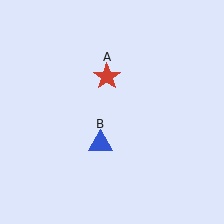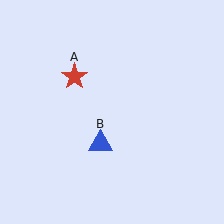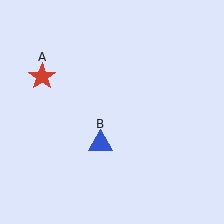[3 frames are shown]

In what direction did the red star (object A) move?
The red star (object A) moved left.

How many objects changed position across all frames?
1 object changed position: red star (object A).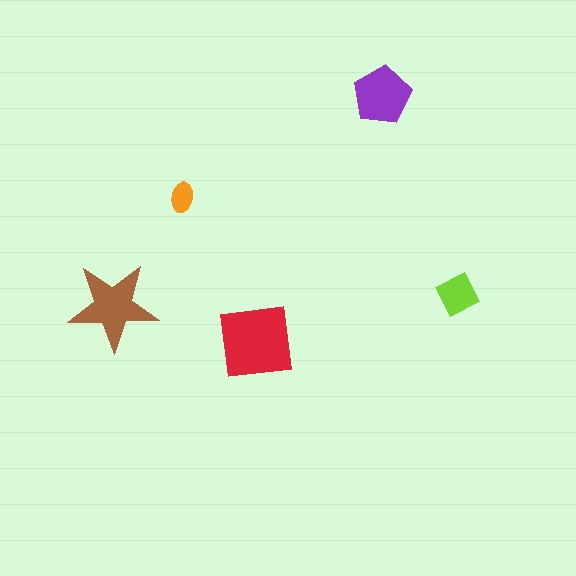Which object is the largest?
The red square.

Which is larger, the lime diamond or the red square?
The red square.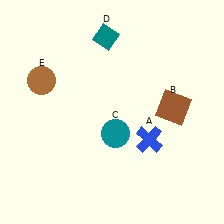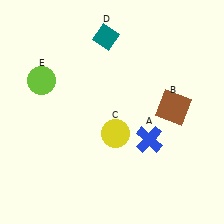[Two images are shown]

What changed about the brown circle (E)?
In Image 1, E is brown. In Image 2, it changed to lime.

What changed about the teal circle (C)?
In Image 1, C is teal. In Image 2, it changed to yellow.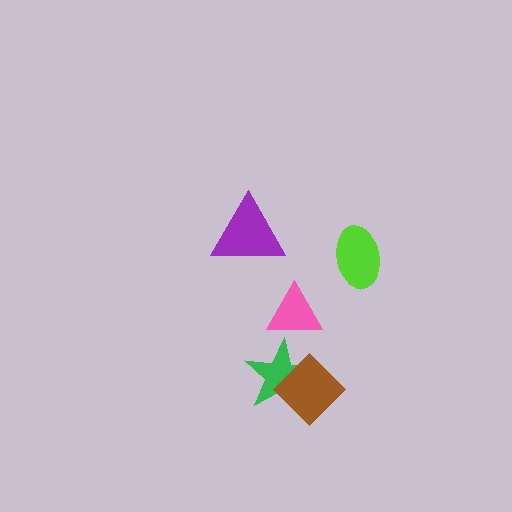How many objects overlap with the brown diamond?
1 object overlaps with the brown diamond.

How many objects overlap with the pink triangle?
0 objects overlap with the pink triangle.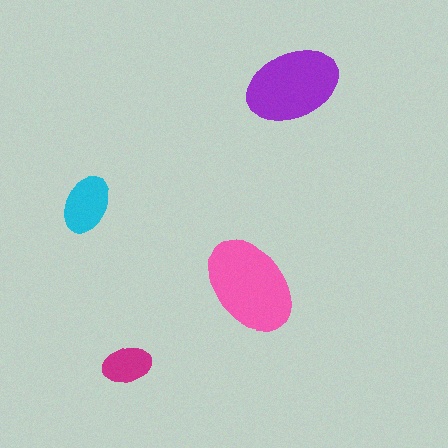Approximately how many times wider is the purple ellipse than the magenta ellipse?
About 2 times wider.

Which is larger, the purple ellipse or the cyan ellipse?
The purple one.